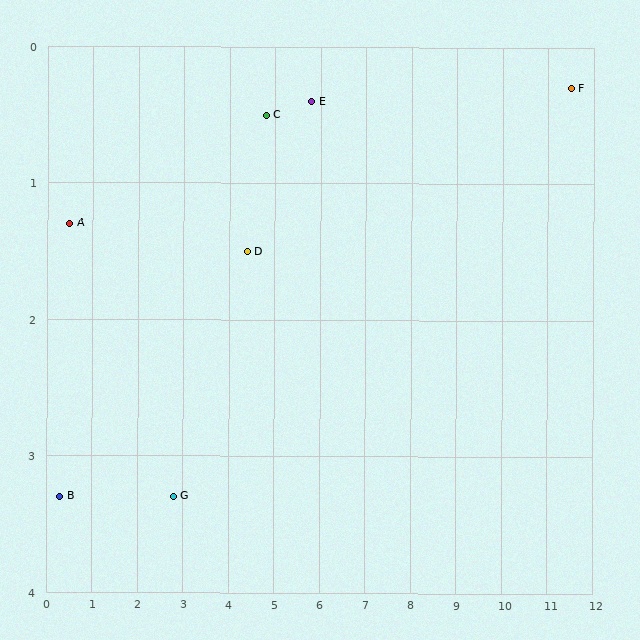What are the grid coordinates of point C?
Point C is at approximately (4.8, 0.5).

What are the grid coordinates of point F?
Point F is at approximately (11.5, 0.3).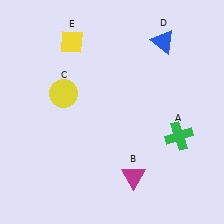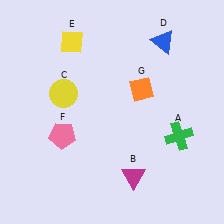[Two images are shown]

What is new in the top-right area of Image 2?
An orange diamond (G) was added in the top-right area of Image 2.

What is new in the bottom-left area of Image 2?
A pink pentagon (F) was added in the bottom-left area of Image 2.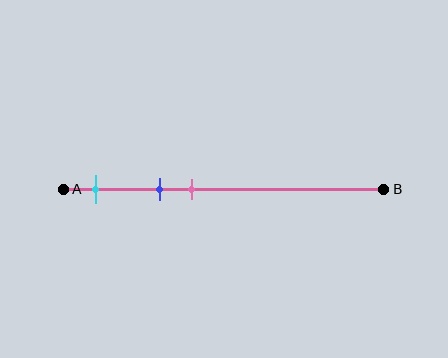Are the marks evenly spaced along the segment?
Yes, the marks are approximately evenly spaced.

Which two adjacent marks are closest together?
The blue and pink marks are the closest adjacent pair.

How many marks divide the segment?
There are 3 marks dividing the segment.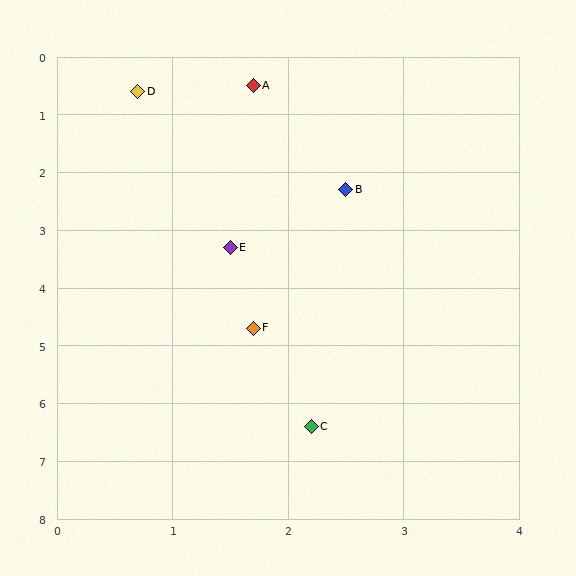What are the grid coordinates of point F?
Point F is at approximately (1.7, 4.7).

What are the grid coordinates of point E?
Point E is at approximately (1.5, 3.3).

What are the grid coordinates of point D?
Point D is at approximately (0.7, 0.6).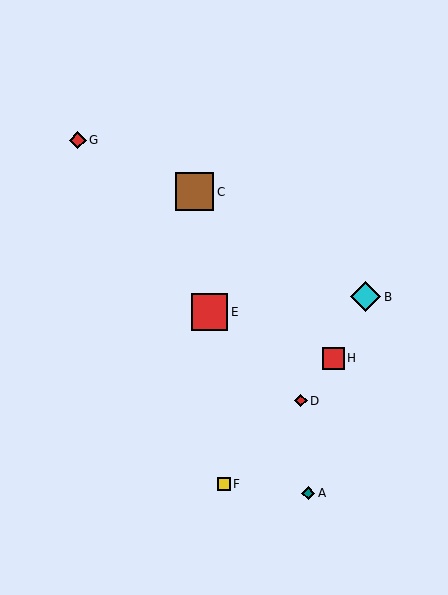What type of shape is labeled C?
Shape C is a brown square.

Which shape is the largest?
The brown square (labeled C) is the largest.